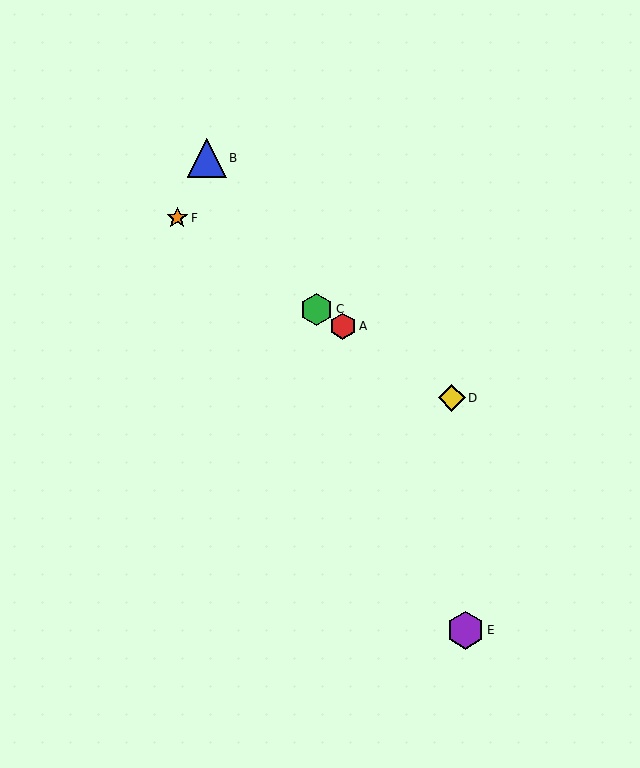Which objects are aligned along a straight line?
Objects A, C, D, F are aligned along a straight line.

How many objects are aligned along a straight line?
4 objects (A, C, D, F) are aligned along a straight line.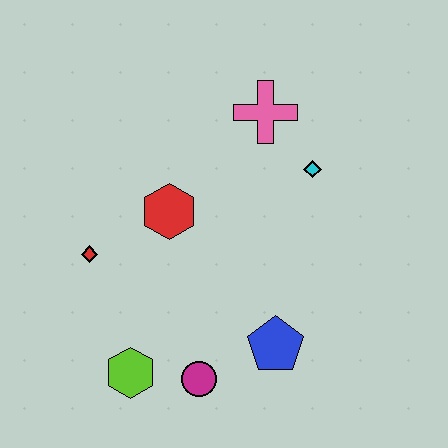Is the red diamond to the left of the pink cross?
Yes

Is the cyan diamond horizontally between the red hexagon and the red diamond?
No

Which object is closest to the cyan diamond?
The pink cross is closest to the cyan diamond.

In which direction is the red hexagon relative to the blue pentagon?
The red hexagon is above the blue pentagon.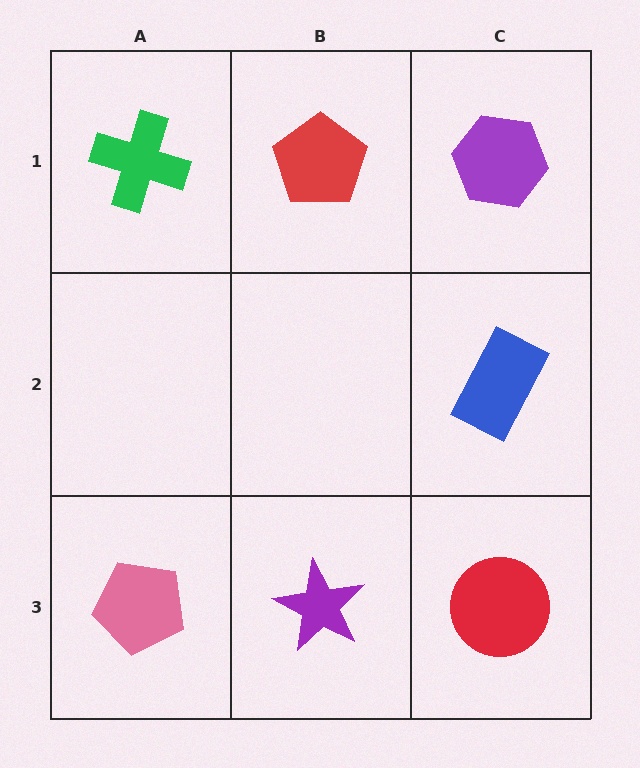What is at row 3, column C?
A red circle.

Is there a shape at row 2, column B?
No, that cell is empty.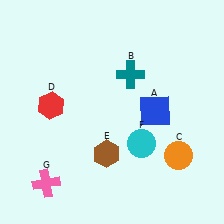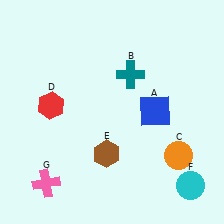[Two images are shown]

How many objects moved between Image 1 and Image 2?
1 object moved between the two images.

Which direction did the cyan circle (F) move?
The cyan circle (F) moved right.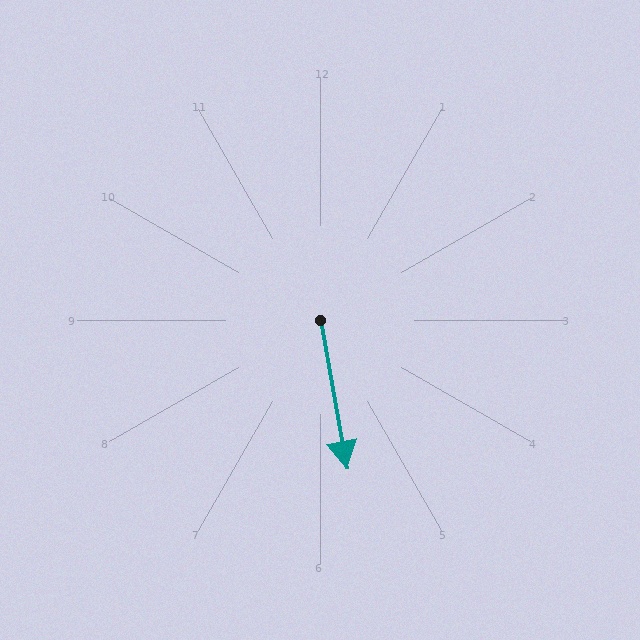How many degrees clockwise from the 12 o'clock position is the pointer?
Approximately 170 degrees.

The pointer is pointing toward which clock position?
Roughly 6 o'clock.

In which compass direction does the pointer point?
South.